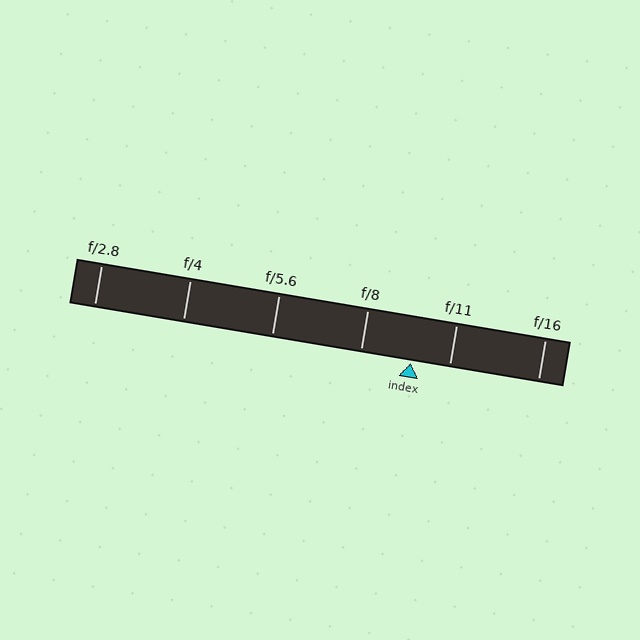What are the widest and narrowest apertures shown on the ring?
The widest aperture shown is f/2.8 and the narrowest is f/16.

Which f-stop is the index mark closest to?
The index mark is closest to f/11.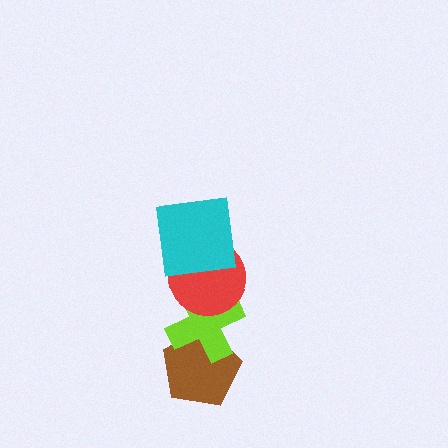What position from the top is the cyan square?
The cyan square is 1st from the top.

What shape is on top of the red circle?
The cyan square is on top of the red circle.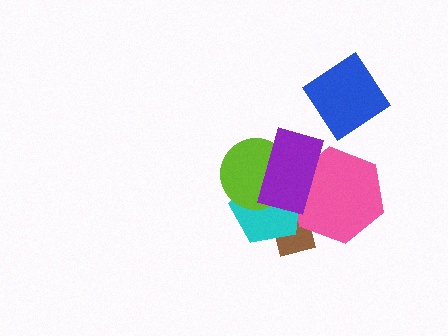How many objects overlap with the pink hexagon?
3 objects overlap with the pink hexagon.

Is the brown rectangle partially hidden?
Yes, it is partially covered by another shape.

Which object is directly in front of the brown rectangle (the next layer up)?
The pink hexagon is directly in front of the brown rectangle.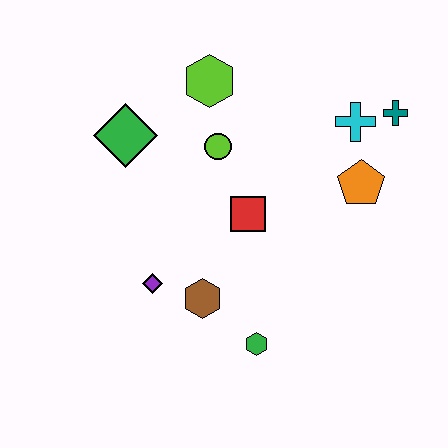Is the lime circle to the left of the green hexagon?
Yes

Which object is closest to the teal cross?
The cyan cross is closest to the teal cross.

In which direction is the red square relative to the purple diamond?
The red square is to the right of the purple diamond.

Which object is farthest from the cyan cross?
The purple diamond is farthest from the cyan cross.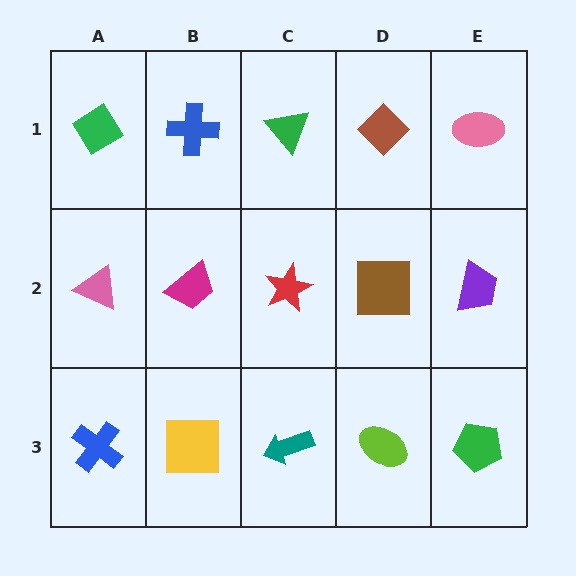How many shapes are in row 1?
5 shapes.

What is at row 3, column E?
A green pentagon.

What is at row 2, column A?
A pink triangle.